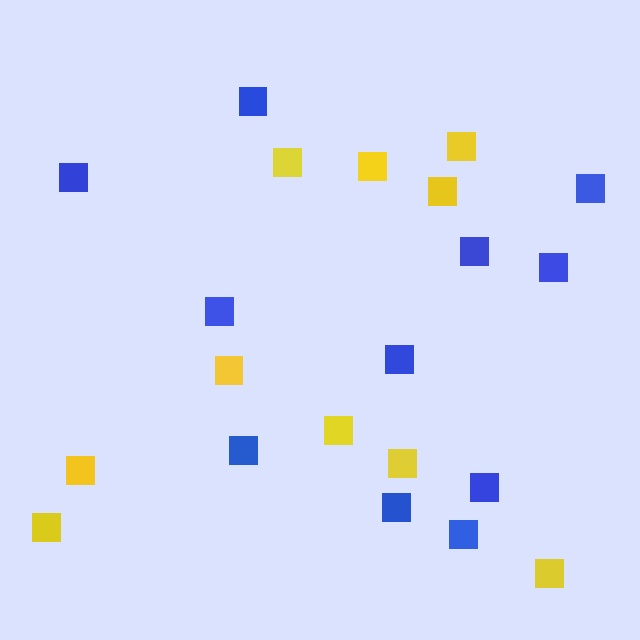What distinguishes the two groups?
There are 2 groups: one group of yellow squares (10) and one group of blue squares (11).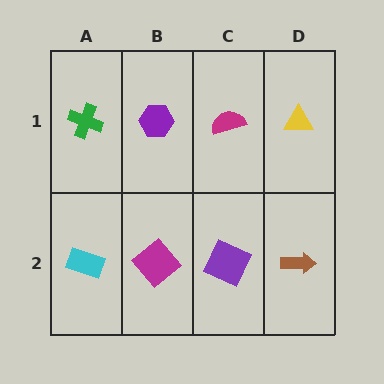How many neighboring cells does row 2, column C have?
3.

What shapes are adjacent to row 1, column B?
A magenta diamond (row 2, column B), a green cross (row 1, column A), a magenta semicircle (row 1, column C).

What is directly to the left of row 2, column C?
A magenta diamond.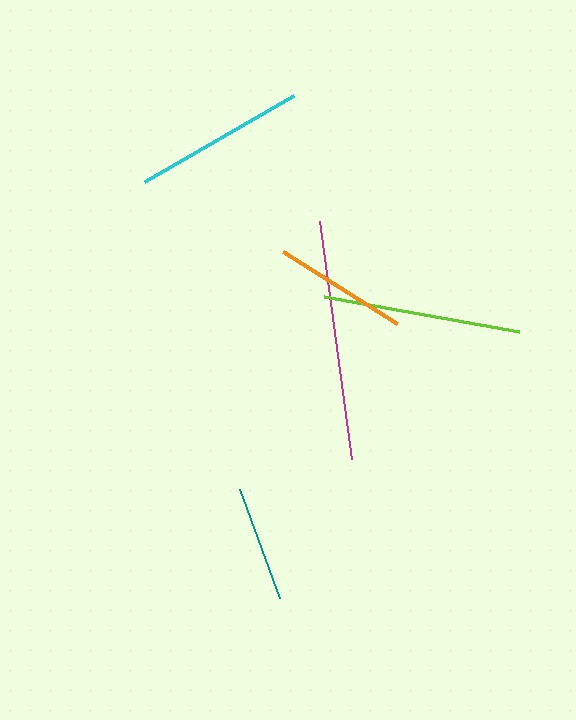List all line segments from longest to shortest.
From longest to shortest: magenta, lime, cyan, orange, teal.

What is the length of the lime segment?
The lime segment is approximately 198 pixels long.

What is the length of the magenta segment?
The magenta segment is approximately 240 pixels long.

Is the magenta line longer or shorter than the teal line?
The magenta line is longer than the teal line.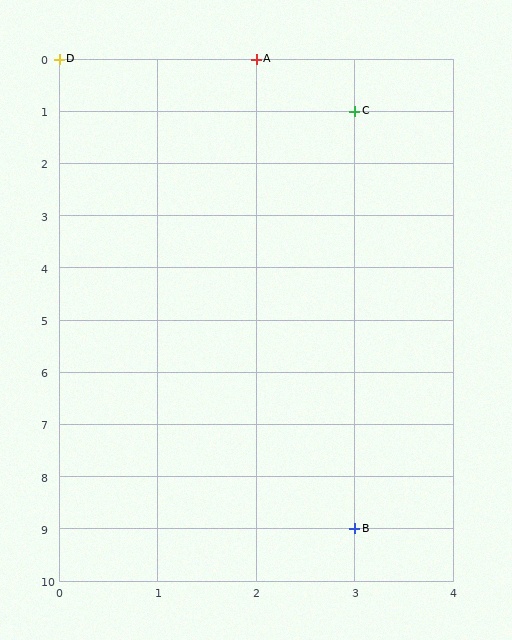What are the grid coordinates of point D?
Point D is at grid coordinates (0, 0).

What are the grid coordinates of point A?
Point A is at grid coordinates (2, 0).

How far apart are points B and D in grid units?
Points B and D are 3 columns and 9 rows apart (about 9.5 grid units diagonally).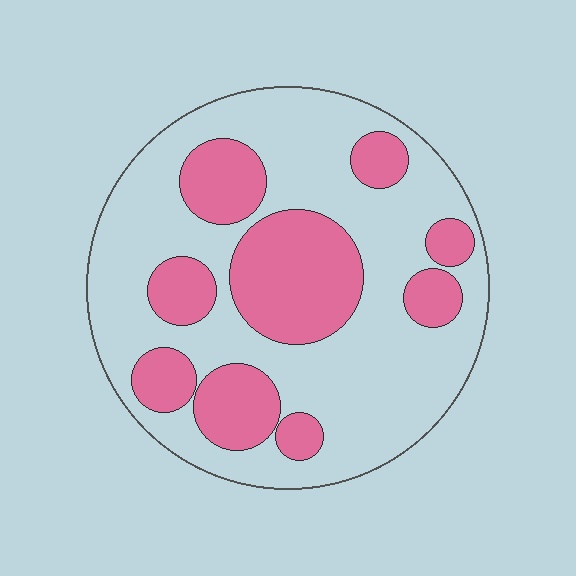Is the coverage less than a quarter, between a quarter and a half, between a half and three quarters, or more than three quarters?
Between a quarter and a half.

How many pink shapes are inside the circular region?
9.